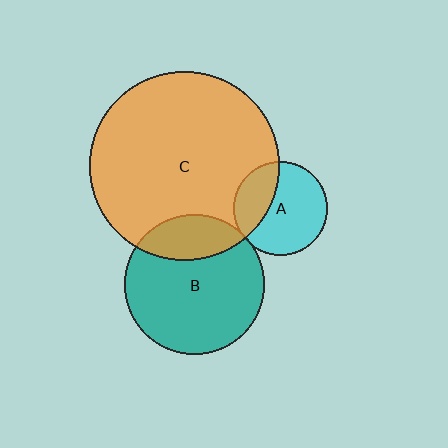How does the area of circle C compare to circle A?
Approximately 4.0 times.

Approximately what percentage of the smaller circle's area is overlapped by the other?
Approximately 25%.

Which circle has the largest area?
Circle C (orange).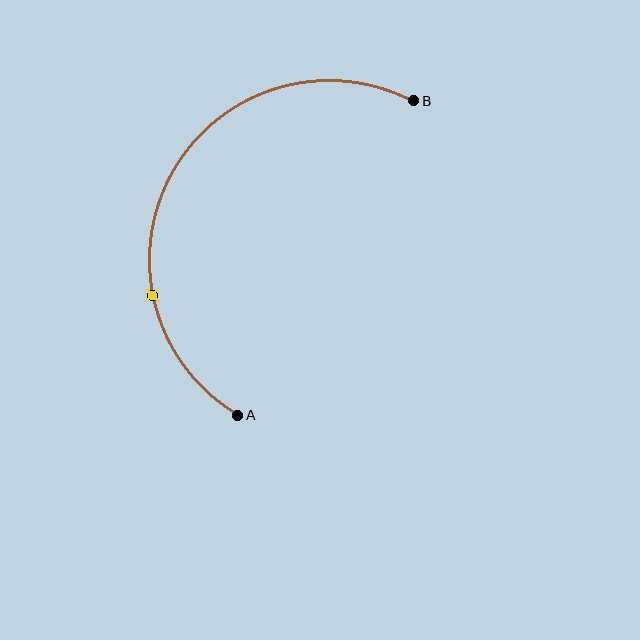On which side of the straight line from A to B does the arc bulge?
The arc bulges to the left of the straight line connecting A and B.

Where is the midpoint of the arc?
The arc midpoint is the point on the curve farthest from the straight line joining A and B. It sits to the left of that line.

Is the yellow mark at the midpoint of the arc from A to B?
No. The yellow mark lies on the arc but is closer to endpoint A. The arc midpoint would be at the point on the curve equidistant along the arc from both A and B.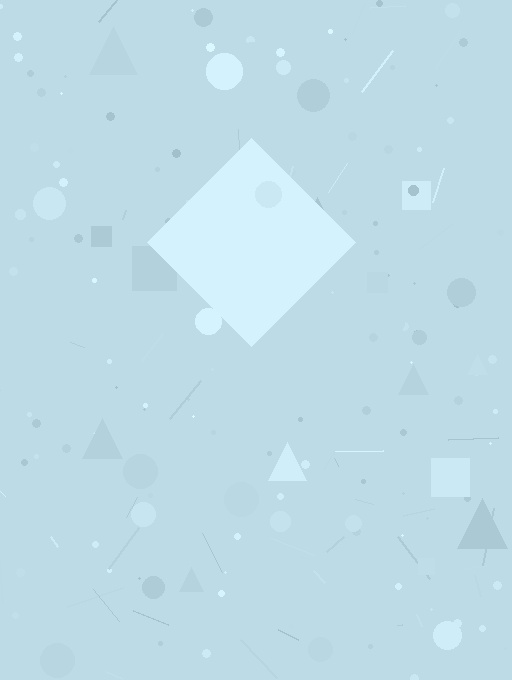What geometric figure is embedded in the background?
A diamond is embedded in the background.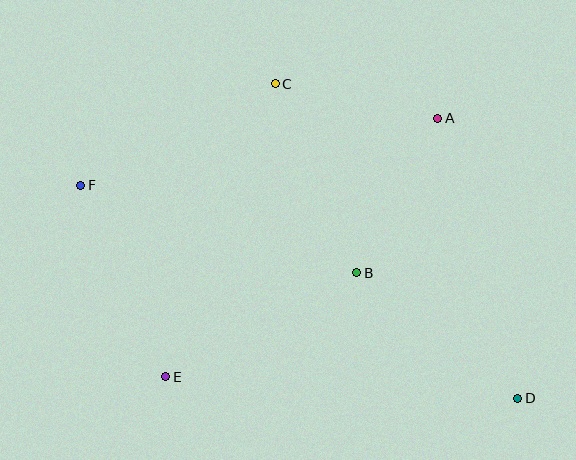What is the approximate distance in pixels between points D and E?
The distance between D and E is approximately 353 pixels.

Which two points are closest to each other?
Points A and C are closest to each other.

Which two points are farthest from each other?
Points D and F are farthest from each other.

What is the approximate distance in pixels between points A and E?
The distance between A and E is approximately 375 pixels.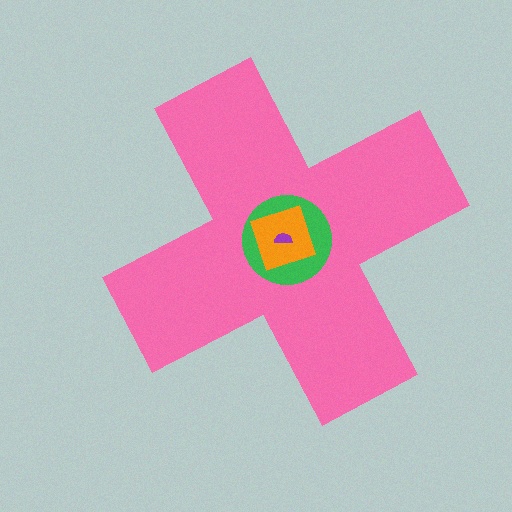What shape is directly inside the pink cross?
The green circle.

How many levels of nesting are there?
4.